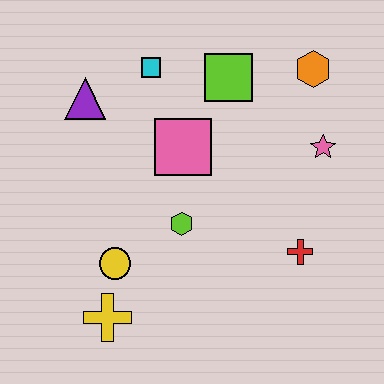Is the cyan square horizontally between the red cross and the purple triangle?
Yes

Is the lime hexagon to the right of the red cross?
No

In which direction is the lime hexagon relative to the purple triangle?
The lime hexagon is below the purple triangle.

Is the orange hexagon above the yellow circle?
Yes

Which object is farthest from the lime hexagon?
The orange hexagon is farthest from the lime hexagon.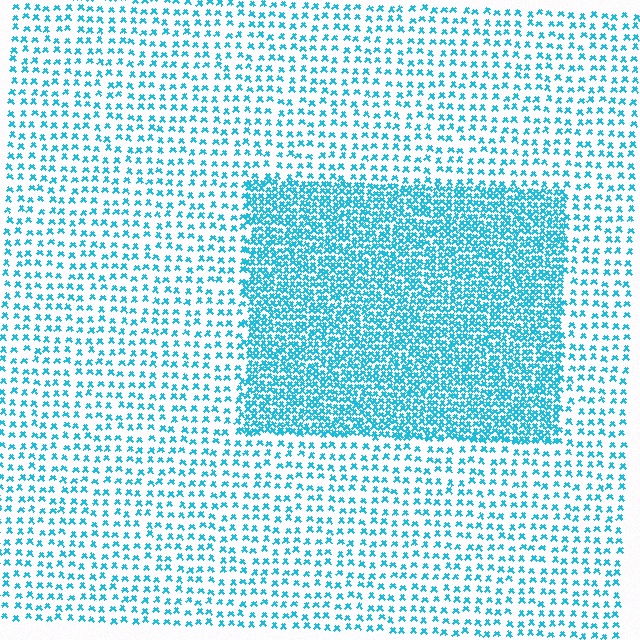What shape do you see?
I see a rectangle.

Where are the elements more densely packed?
The elements are more densely packed inside the rectangle boundary.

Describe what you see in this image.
The image contains small cyan elements arranged at two different densities. A rectangle-shaped region is visible where the elements are more densely packed than the surrounding area.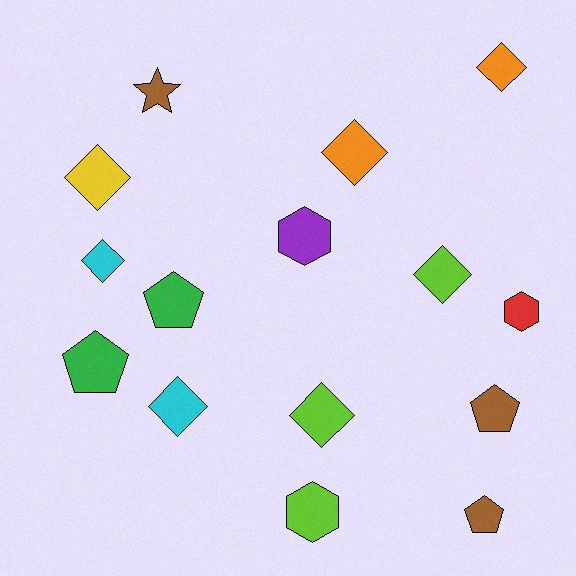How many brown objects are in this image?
There are 3 brown objects.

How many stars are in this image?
There is 1 star.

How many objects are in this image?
There are 15 objects.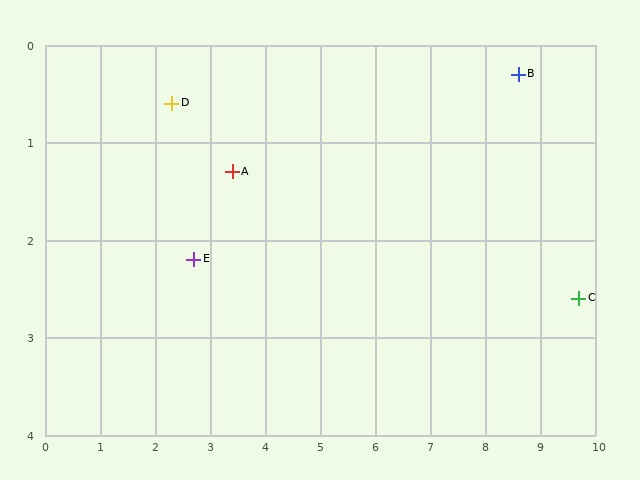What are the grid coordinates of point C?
Point C is at approximately (9.7, 2.6).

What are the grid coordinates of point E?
Point E is at approximately (2.7, 2.2).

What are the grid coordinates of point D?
Point D is at approximately (2.3, 0.6).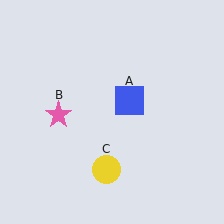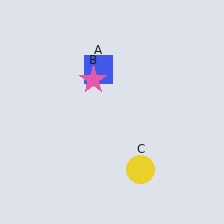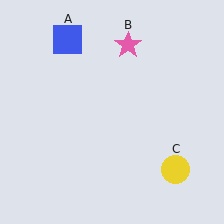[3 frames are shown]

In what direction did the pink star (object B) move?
The pink star (object B) moved up and to the right.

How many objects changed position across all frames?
3 objects changed position: blue square (object A), pink star (object B), yellow circle (object C).